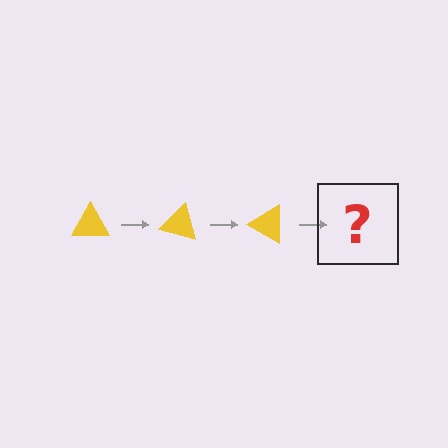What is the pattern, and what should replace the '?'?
The pattern is that the triangle rotates 15 degrees each step. The '?' should be a yellow triangle rotated 45 degrees.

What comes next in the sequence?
The next element should be a yellow triangle rotated 45 degrees.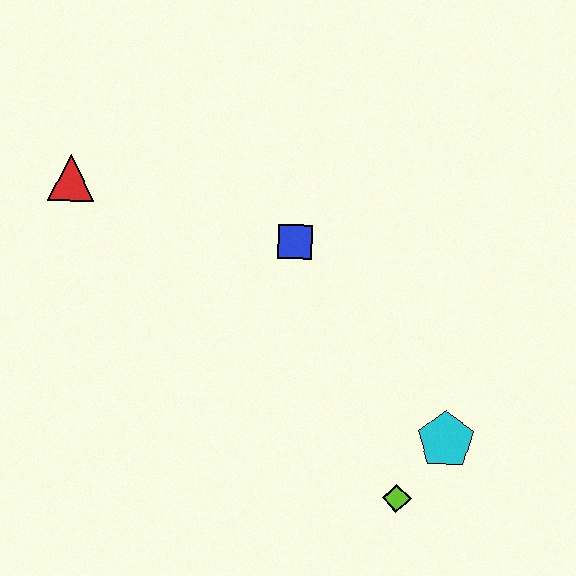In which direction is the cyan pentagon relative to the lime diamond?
The cyan pentagon is above the lime diamond.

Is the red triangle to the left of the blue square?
Yes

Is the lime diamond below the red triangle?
Yes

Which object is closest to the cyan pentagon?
The lime diamond is closest to the cyan pentagon.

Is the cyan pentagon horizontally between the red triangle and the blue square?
No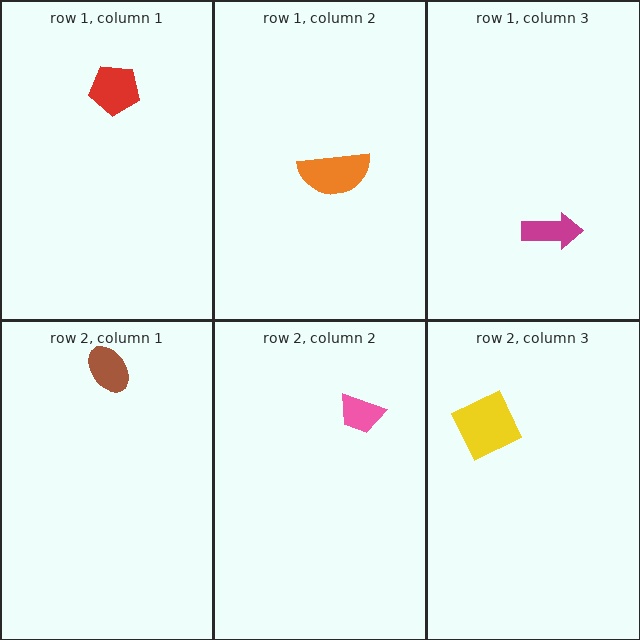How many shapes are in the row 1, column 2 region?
1.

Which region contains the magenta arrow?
The row 1, column 3 region.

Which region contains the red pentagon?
The row 1, column 1 region.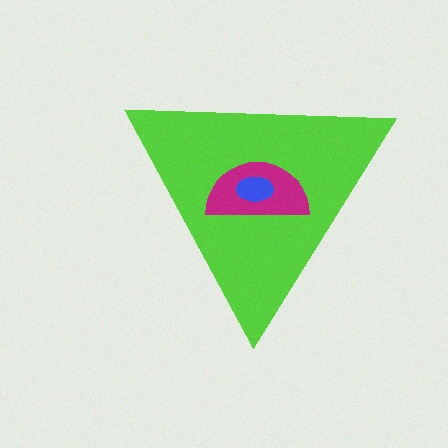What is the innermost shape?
The blue ellipse.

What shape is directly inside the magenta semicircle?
The blue ellipse.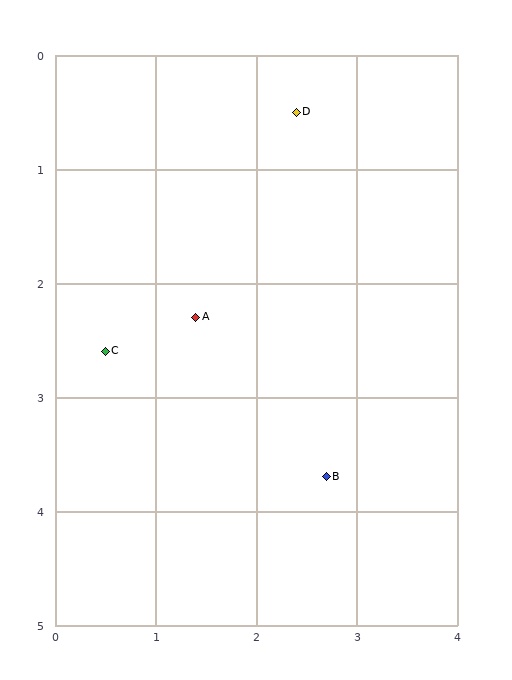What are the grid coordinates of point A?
Point A is at approximately (1.4, 2.3).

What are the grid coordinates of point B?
Point B is at approximately (2.7, 3.7).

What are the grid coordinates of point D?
Point D is at approximately (2.4, 0.5).